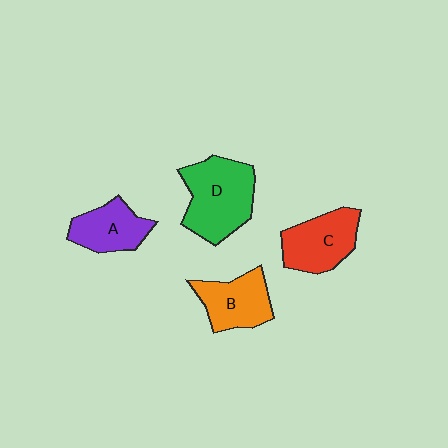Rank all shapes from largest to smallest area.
From largest to smallest: D (green), C (red), B (orange), A (purple).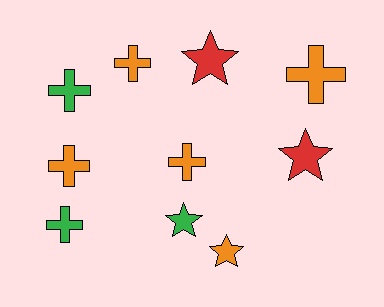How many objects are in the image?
There are 10 objects.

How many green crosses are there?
There are 2 green crosses.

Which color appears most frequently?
Orange, with 5 objects.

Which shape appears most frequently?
Cross, with 6 objects.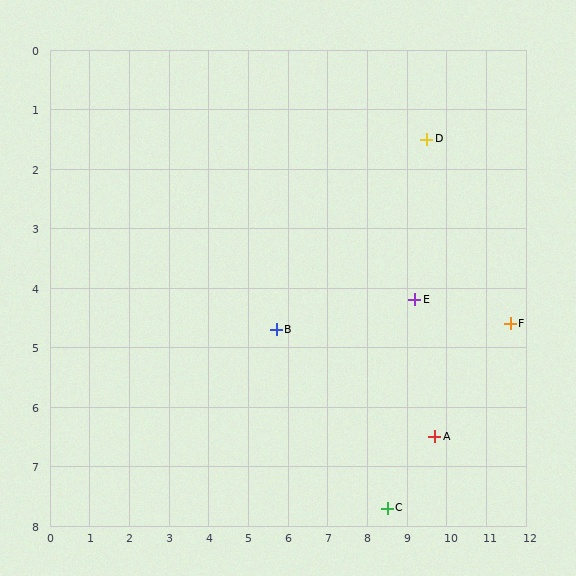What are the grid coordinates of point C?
Point C is at approximately (8.5, 7.7).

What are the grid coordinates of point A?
Point A is at approximately (9.7, 6.5).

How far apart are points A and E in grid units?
Points A and E are about 2.4 grid units apart.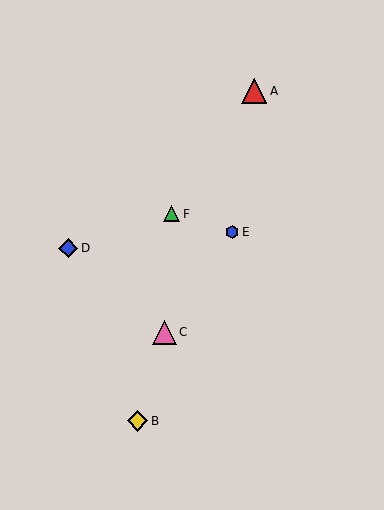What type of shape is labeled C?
Shape C is a pink triangle.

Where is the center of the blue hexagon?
The center of the blue hexagon is at (232, 232).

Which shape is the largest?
The red triangle (labeled A) is the largest.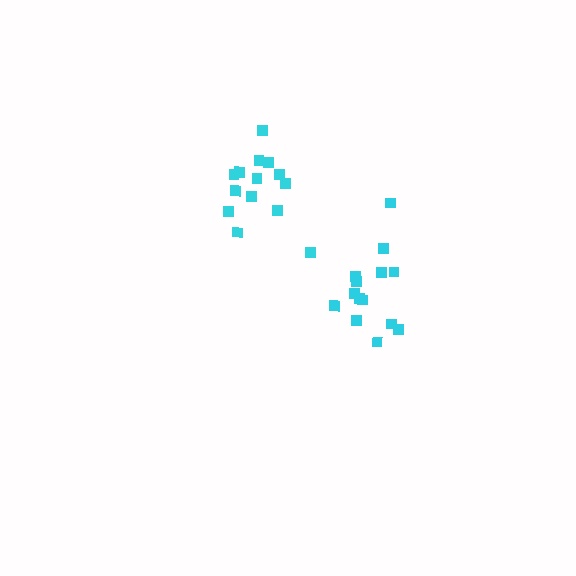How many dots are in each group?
Group 1: 14 dots, Group 2: 14 dots (28 total).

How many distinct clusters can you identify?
There are 2 distinct clusters.